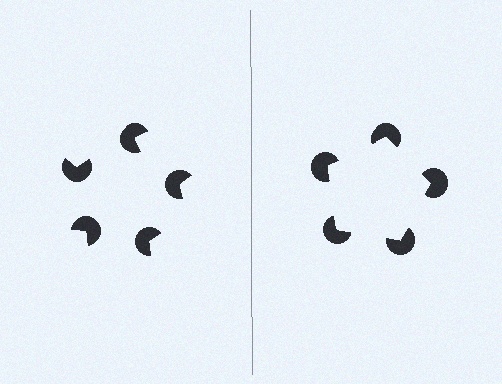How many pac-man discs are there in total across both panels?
10 — 5 on each side.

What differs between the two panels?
The pac-man discs are positioned identically on both sides; only the wedge orientations differ. On the right they align to a pentagon; on the left they are misaligned.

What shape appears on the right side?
An illusory pentagon.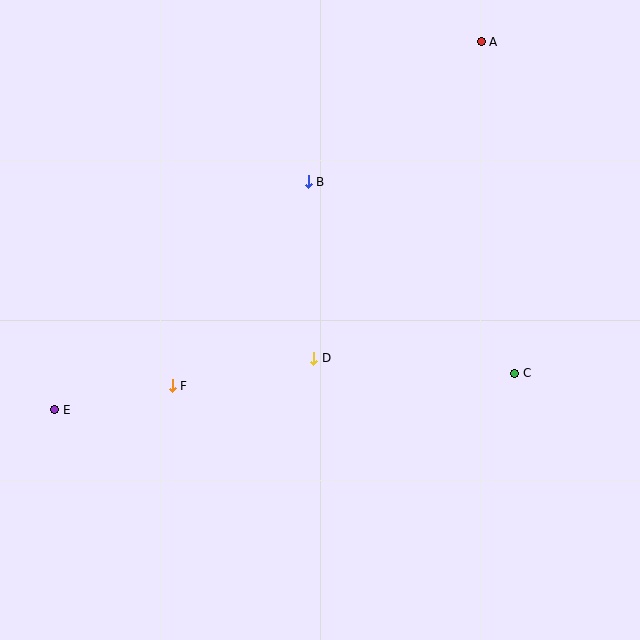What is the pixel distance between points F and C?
The distance between F and C is 342 pixels.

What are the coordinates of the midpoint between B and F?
The midpoint between B and F is at (240, 284).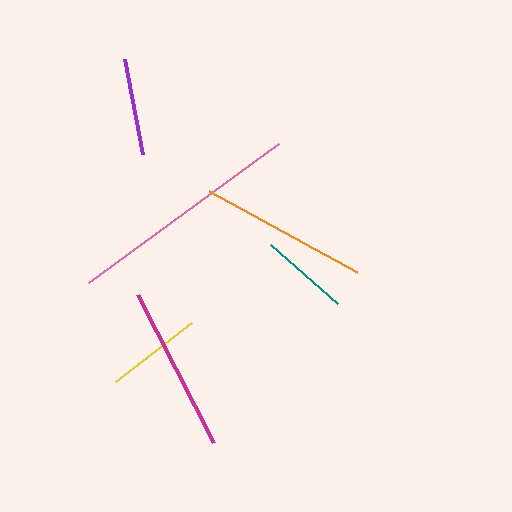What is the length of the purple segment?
The purple segment is approximately 97 pixels long.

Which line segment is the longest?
The pink line is the longest at approximately 236 pixels.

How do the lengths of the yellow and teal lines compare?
The yellow and teal lines are approximately the same length.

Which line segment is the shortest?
The teal line is the shortest at approximately 89 pixels.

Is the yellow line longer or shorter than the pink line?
The pink line is longer than the yellow line.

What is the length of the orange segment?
The orange segment is approximately 168 pixels long.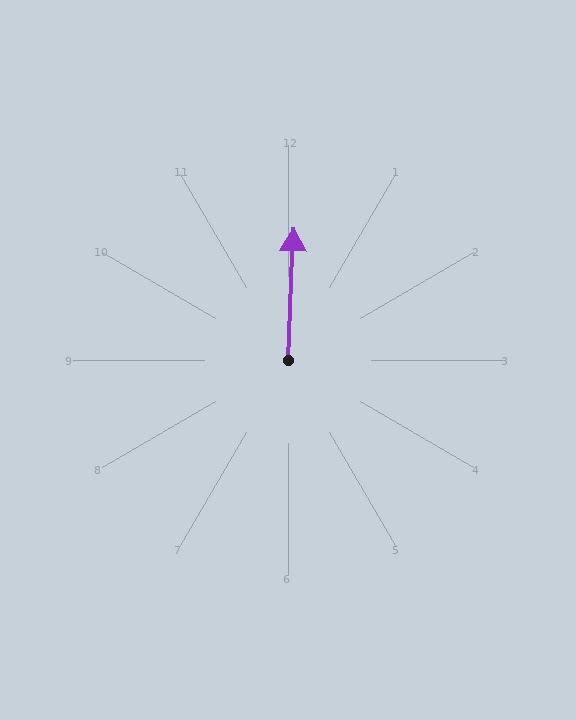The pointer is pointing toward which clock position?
Roughly 12 o'clock.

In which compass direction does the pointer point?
North.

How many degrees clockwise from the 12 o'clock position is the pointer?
Approximately 3 degrees.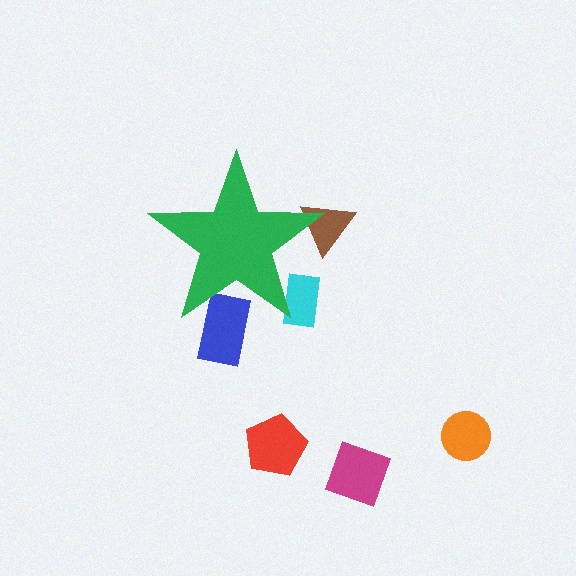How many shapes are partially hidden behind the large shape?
3 shapes are partially hidden.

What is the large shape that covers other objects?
A green star.